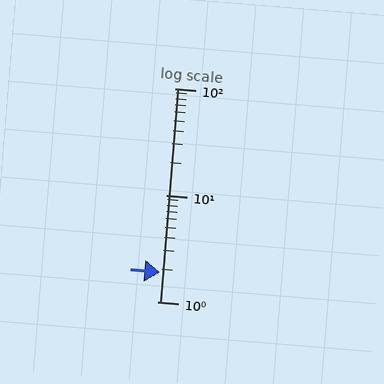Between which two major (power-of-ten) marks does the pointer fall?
The pointer is between 1 and 10.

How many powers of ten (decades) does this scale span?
The scale spans 2 decades, from 1 to 100.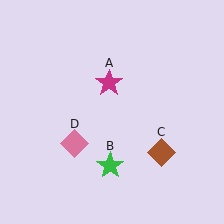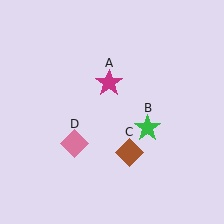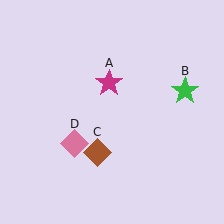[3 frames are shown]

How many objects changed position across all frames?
2 objects changed position: green star (object B), brown diamond (object C).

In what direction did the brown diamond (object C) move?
The brown diamond (object C) moved left.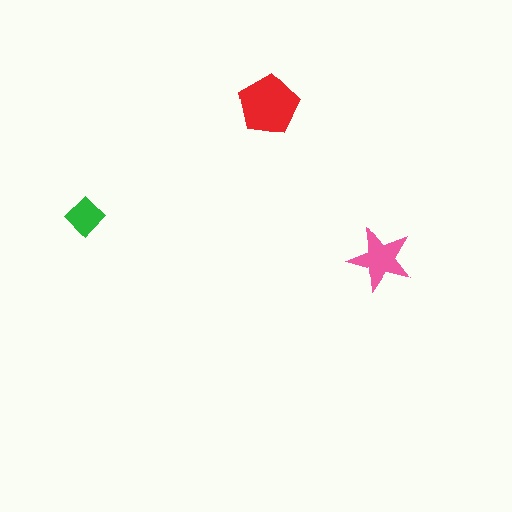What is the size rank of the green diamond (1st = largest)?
3rd.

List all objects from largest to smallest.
The red pentagon, the pink star, the green diamond.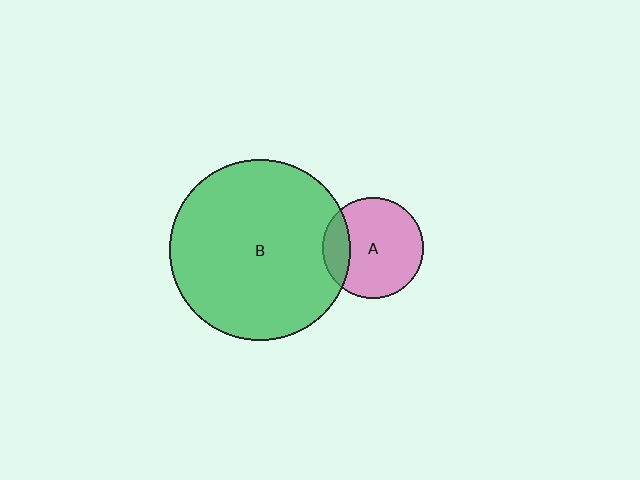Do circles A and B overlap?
Yes.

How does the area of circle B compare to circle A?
Approximately 3.2 times.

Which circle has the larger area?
Circle B (green).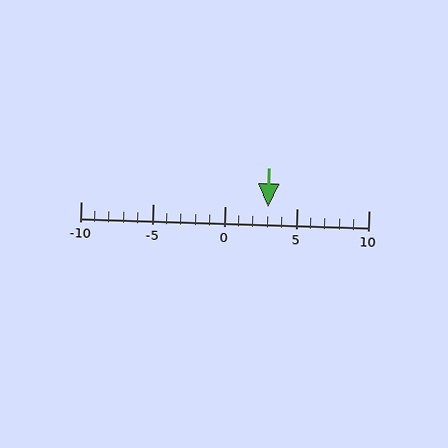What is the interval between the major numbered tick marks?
The major tick marks are spaced 5 units apart.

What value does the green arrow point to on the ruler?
The green arrow points to approximately 3.